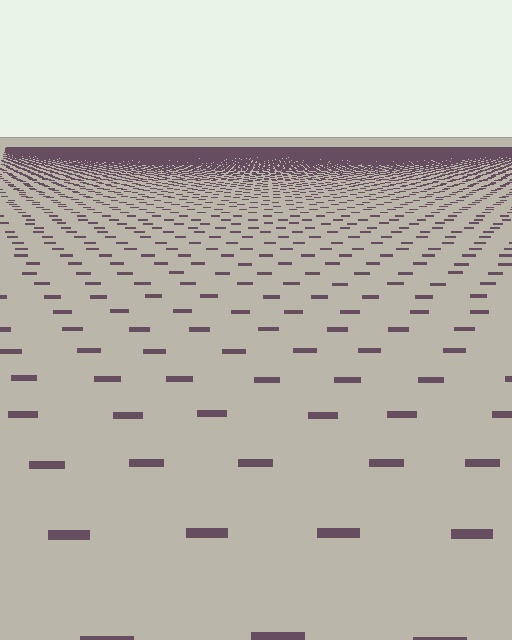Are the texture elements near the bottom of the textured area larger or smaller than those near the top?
Larger. Near the bottom, elements are closer to the viewer and appear at a bigger on-screen size.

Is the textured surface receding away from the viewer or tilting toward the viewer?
The surface is receding away from the viewer. Texture elements get smaller and denser toward the top.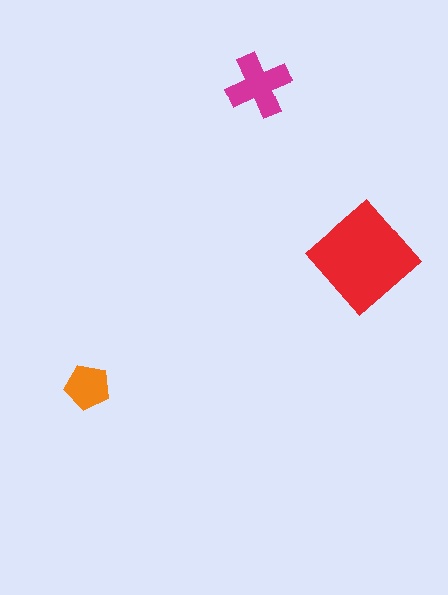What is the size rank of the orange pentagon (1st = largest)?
3rd.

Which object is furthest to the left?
The orange pentagon is leftmost.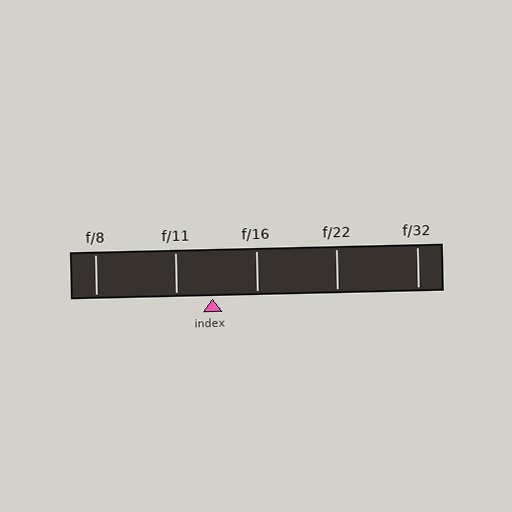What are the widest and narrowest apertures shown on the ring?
The widest aperture shown is f/8 and the narrowest is f/32.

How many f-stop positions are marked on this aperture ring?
There are 5 f-stop positions marked.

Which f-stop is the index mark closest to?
The index mark is closest to f/11.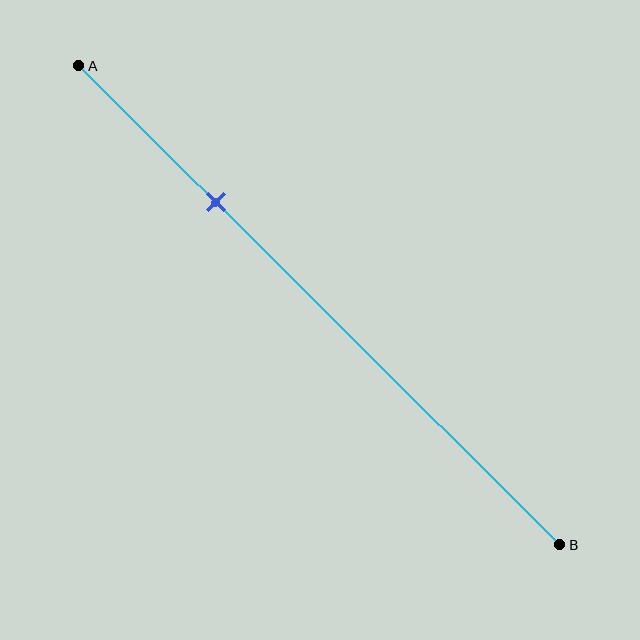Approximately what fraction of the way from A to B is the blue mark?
The blue mark is approximately 30% of the way from A to B.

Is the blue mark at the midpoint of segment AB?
No, the mark is at about 30% from A, not at the 50% midpoint.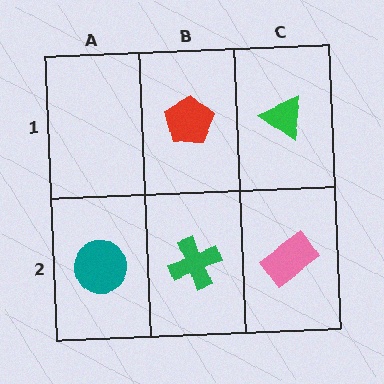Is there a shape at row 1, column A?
No, that cell is empty.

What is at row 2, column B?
A green cross.